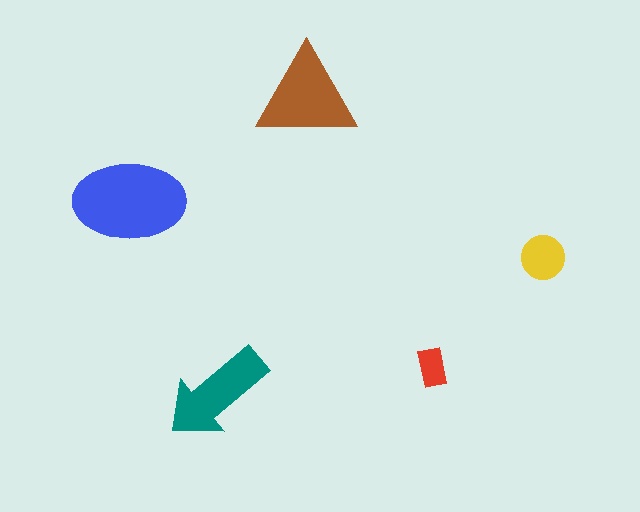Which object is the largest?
The blue ellipse.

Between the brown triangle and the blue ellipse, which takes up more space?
The blue ellipse.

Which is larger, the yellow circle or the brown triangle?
The brown triangle.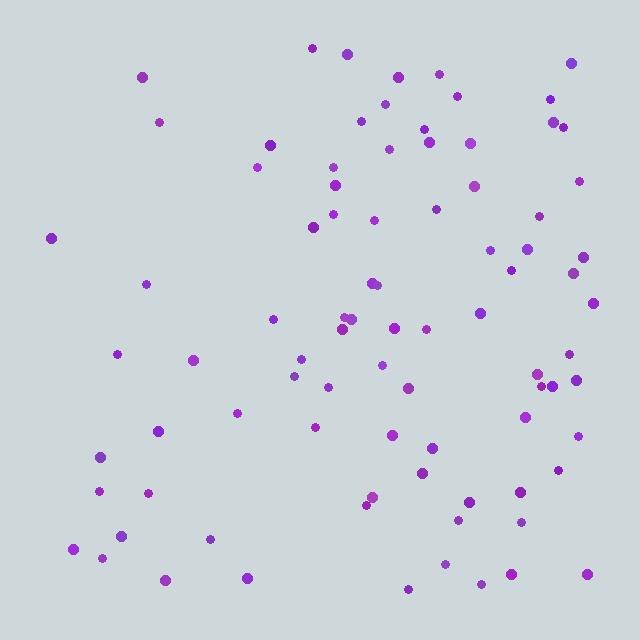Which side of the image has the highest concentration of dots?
The right.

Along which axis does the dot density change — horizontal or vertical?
Horizontal.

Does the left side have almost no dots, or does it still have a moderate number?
Still a moderate number, just noticeably fewer than the right.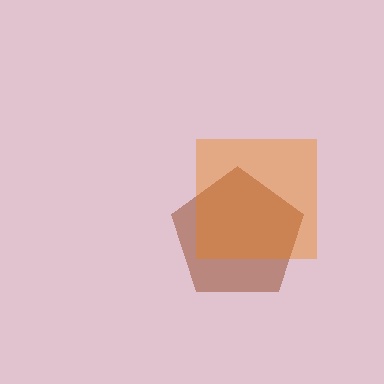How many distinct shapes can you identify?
There are 2 distinct shapes: a brown pentagon, an orange square.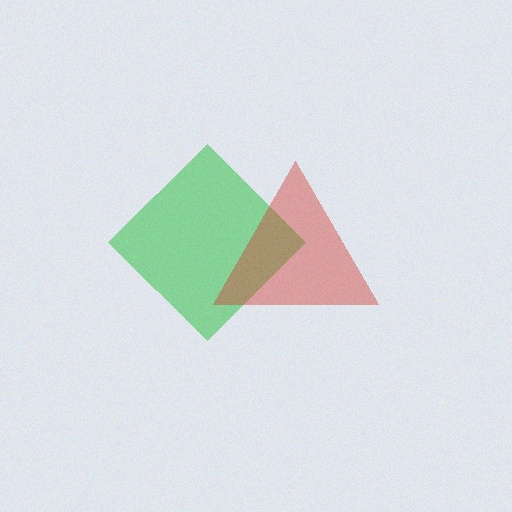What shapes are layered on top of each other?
The layered shapes are: a green diamond, a red triangle.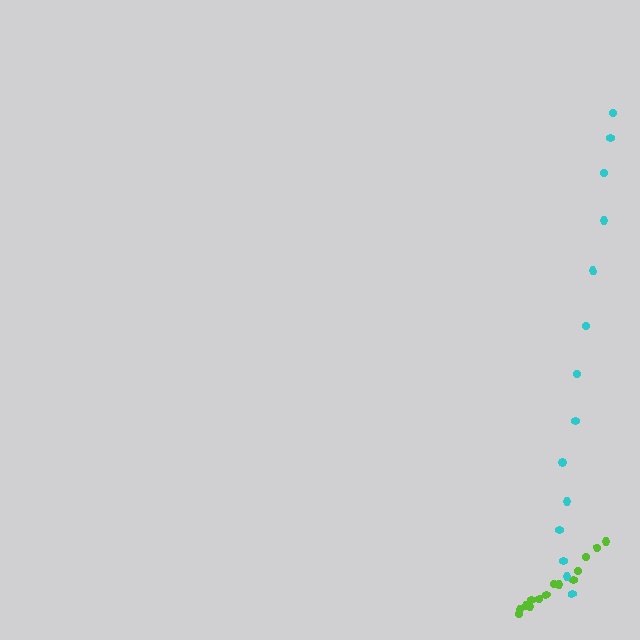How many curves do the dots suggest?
There are 2 distinct paths.